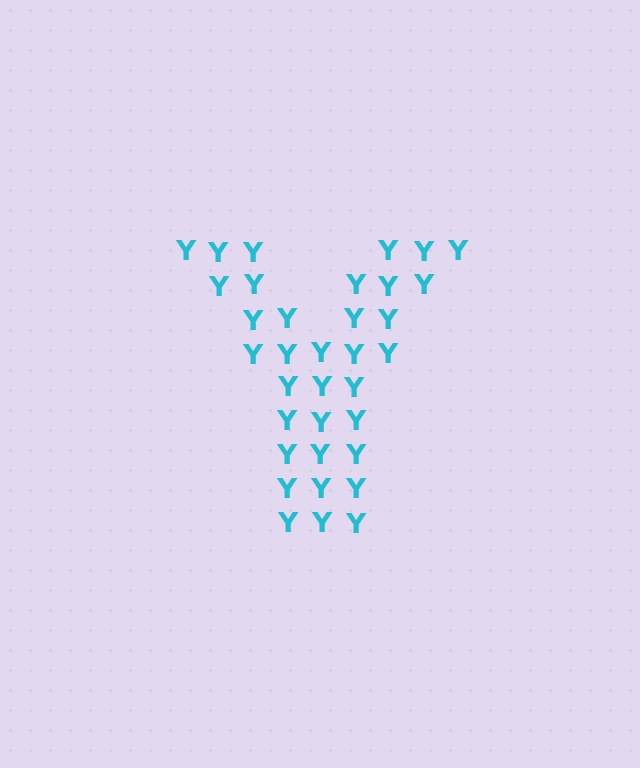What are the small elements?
The small elements are letter Y's.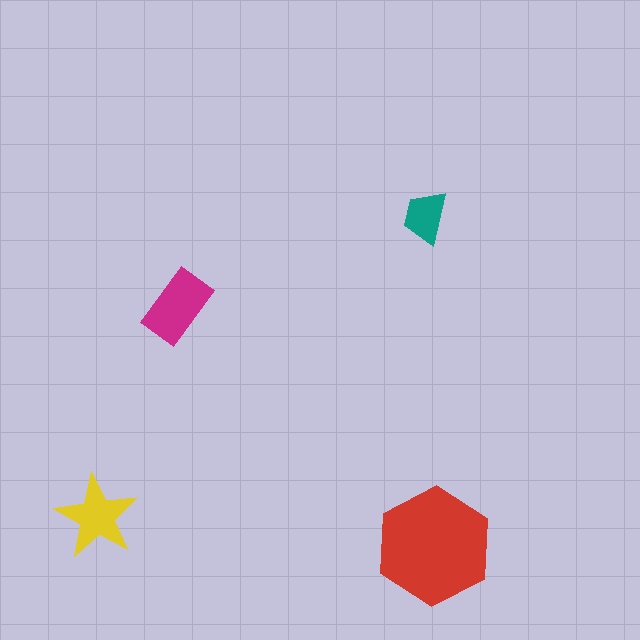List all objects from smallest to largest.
The teal trapezoid, the yellow star, the magenta rectangle, the red hexagon.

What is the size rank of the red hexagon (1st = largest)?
1st.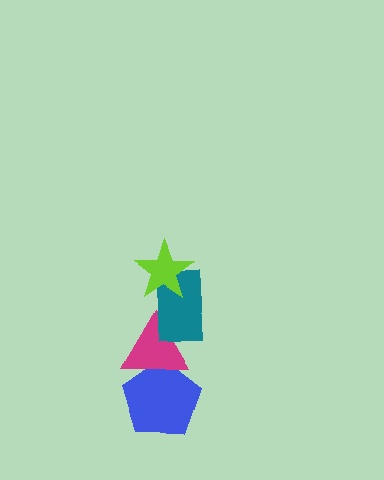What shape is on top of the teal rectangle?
The lime star is on top of the teal rectangle.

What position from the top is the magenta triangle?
The magenta triangle is 3rd from the top.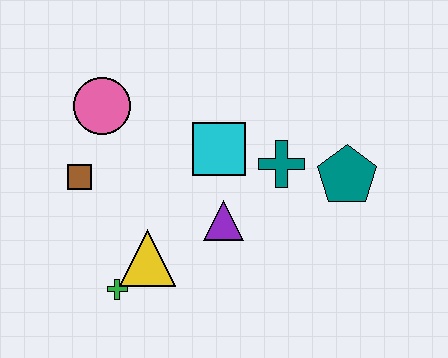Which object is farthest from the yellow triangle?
The teal pentagon is farthest from the yellow triangle.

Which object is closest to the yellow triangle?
The green cross is closest to the yellow triangle.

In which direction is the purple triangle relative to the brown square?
The purple triangle is to the right of the brown square.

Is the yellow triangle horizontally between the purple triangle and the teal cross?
No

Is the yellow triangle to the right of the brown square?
Yes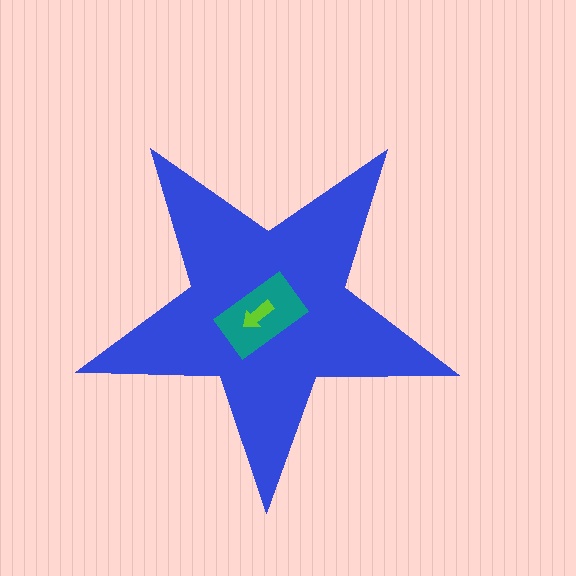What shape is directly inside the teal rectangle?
The lime arrow.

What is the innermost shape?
The lime arrow.